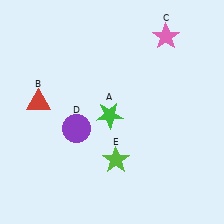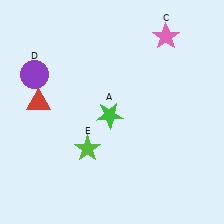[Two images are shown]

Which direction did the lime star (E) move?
The lime star (E) moved left.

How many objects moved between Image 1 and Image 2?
2 objects moved between the two images.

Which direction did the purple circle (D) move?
The purple circle (D) moved up.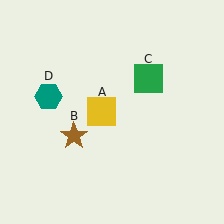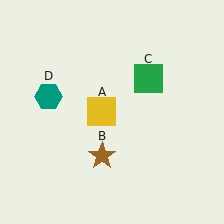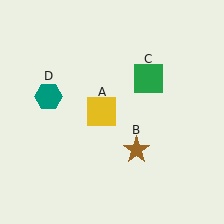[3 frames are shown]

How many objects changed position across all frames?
1 object changed position: brown star (object B).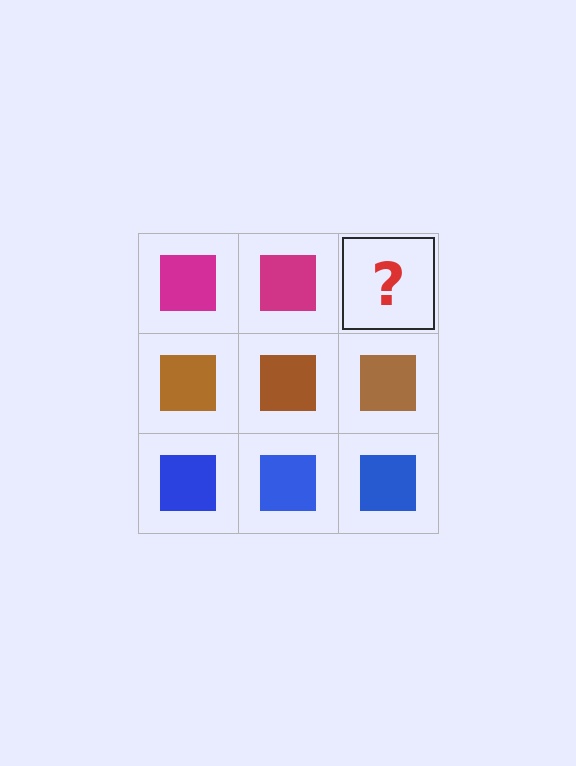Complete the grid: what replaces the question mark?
The question mark should be replaced with a magenta square.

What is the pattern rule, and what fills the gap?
The rule is that each row has a consistent color. The gap should be filled with a magenta square.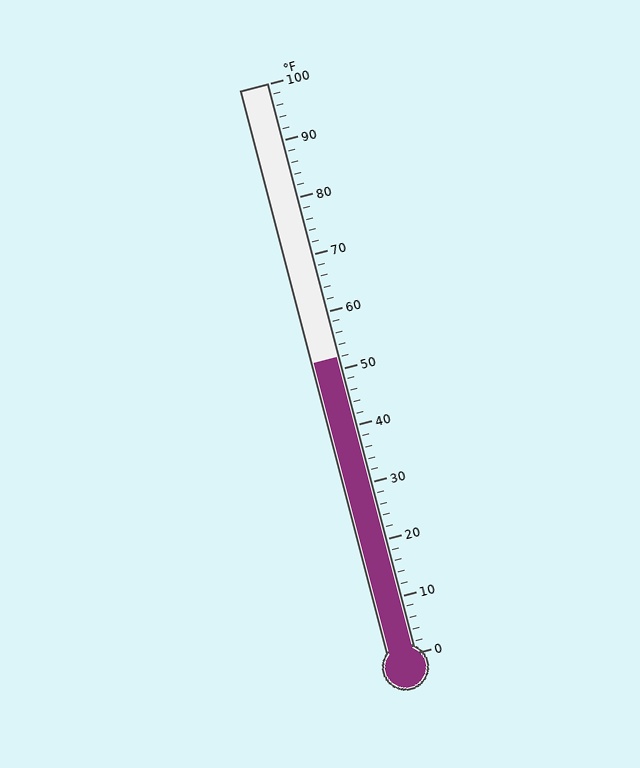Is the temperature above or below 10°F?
The temperature is above 10°F.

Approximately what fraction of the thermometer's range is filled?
The thermometer is filled to approximately 50% of its range.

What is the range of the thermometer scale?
The thermometer scale ranges from 0°F to 100°F.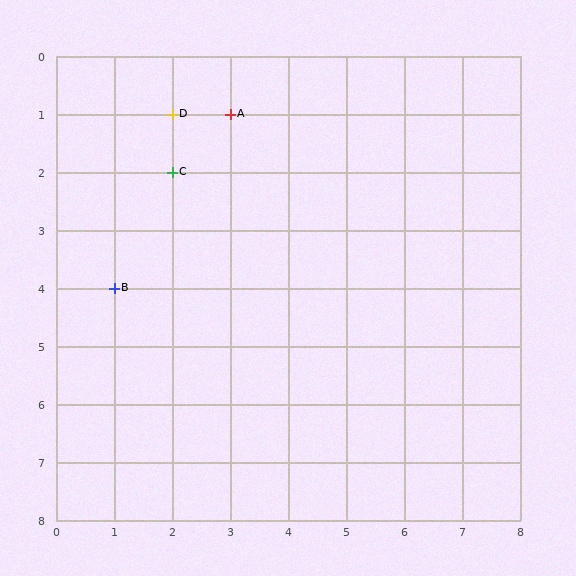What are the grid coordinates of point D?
Point D is at grid coordinates (2, 1).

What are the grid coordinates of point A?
Point A is at grid coordinates (3, 1).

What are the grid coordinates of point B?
Point B is at grid coordinates (1, 4).